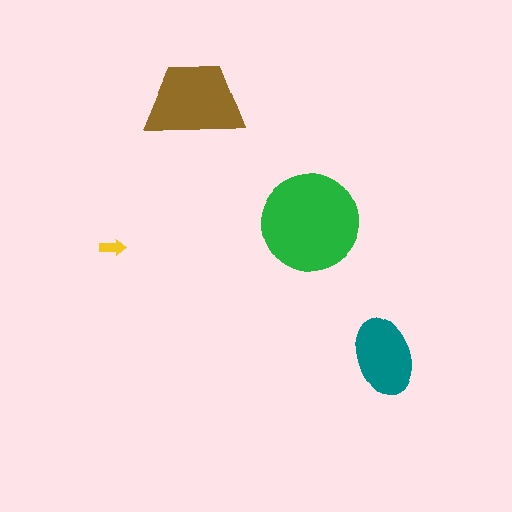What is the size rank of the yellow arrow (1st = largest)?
4th.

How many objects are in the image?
There are 4 objects in the image.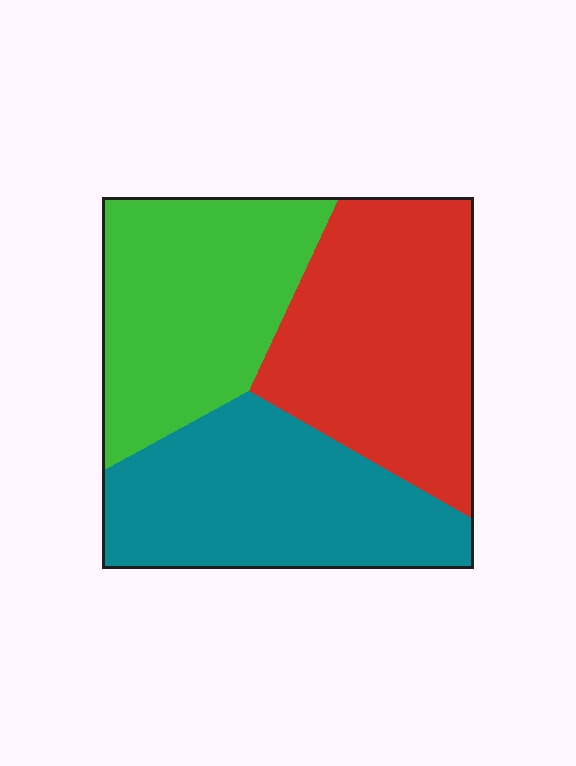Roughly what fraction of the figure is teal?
Teal takes up about one third (1/3) of the figure.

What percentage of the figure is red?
Red covers roughly 35% of the figure.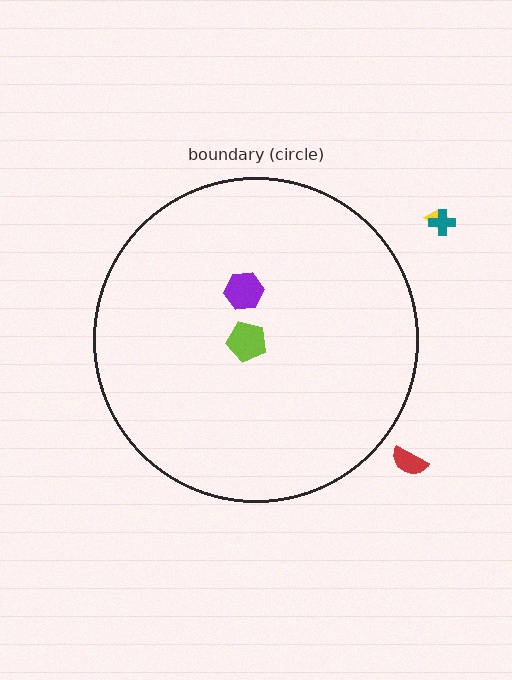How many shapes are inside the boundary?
2 inside, 3 outside.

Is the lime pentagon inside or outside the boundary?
Inside.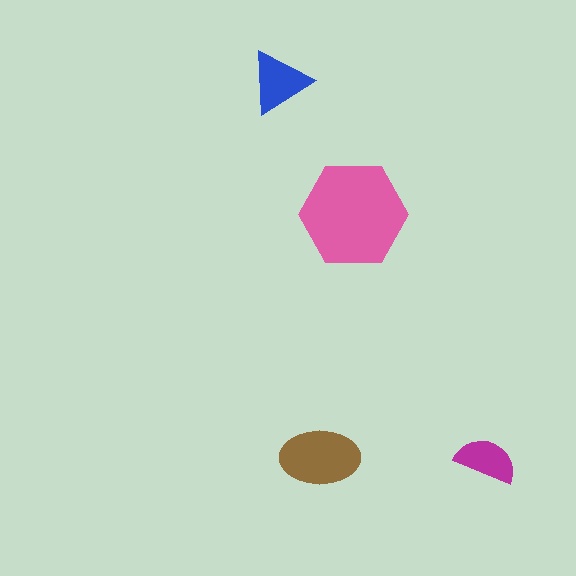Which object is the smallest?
The magenta semicircle.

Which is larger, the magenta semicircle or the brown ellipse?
The brown ellipse.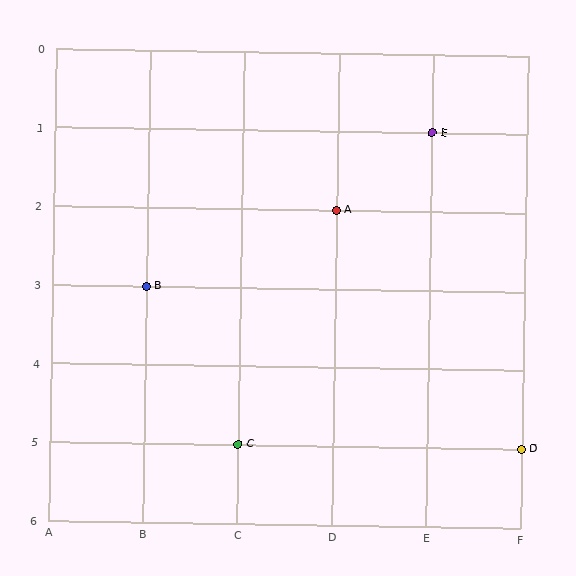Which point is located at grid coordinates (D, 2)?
Point A is at (D, 2).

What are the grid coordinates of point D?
Point D is at grid coordinates (F, 5).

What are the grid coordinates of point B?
Point B is at grid coordinates (B, 3).